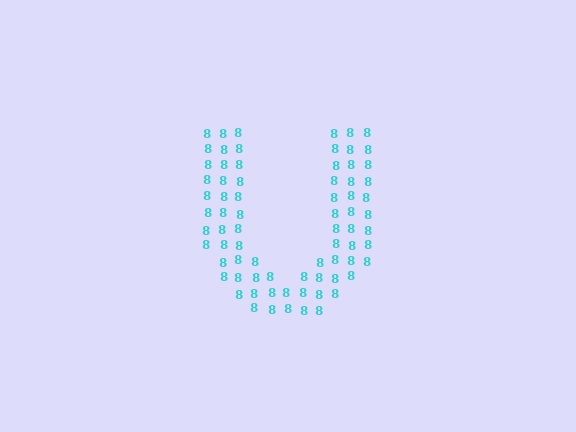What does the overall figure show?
The overall figure shows the letter U.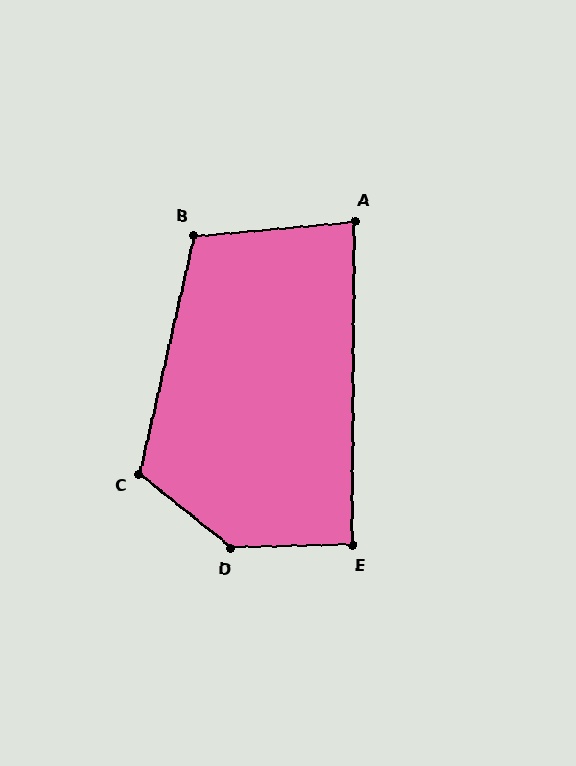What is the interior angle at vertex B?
Approximately 108 degrees (obtuse).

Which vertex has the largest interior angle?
D, at approximately 140 degrees.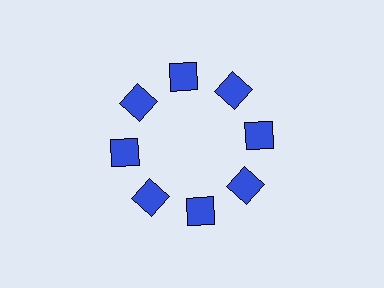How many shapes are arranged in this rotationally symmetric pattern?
There are 8 shapes, arranged in 8 groups of 1.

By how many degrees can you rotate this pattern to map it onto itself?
The pattern maps onto itself every 45 degrees of rotation.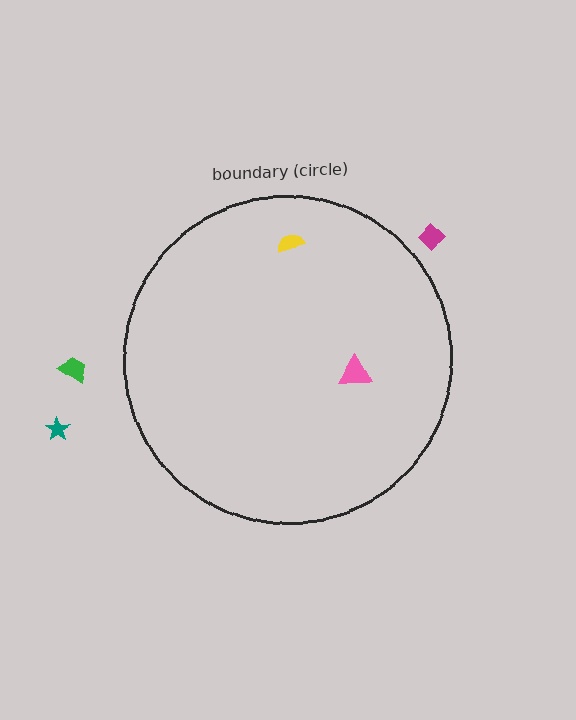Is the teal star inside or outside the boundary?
Outside.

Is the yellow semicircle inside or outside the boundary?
Inside.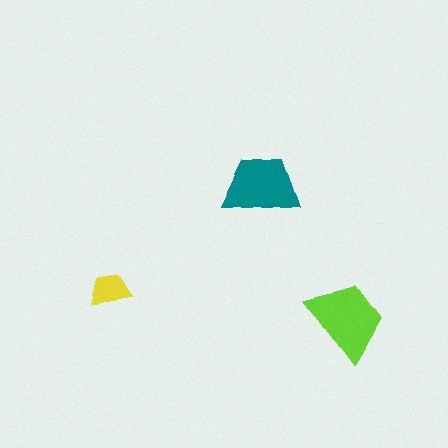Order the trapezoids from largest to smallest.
the lime one, the teal one, the yellow one.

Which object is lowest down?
The lime trapezoid is bottommost.